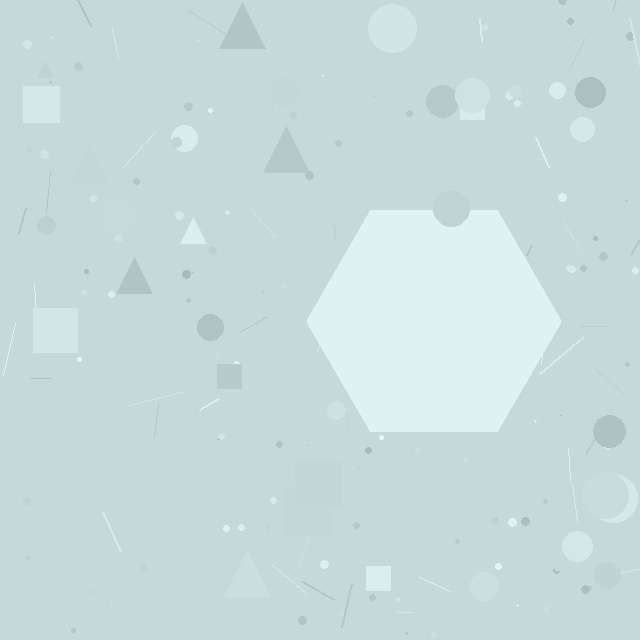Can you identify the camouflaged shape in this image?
The camouflaged shape is a hexagon.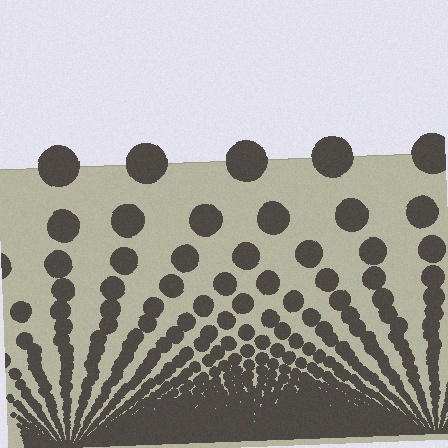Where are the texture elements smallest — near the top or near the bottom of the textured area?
Near the bottom.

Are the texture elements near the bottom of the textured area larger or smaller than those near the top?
Smaller. The gradient is inverted — elements near the bottom are smaller and denser.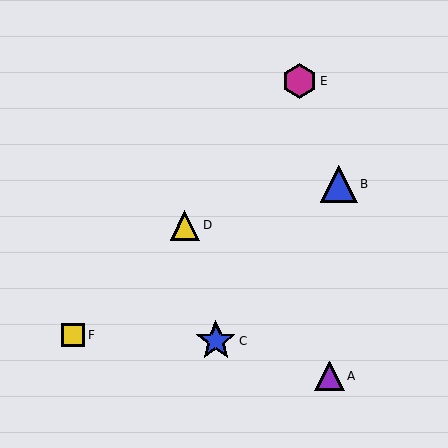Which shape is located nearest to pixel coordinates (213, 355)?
The blue star (labeled C) at (216, 341) is nearest to that location.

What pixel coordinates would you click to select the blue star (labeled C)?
Click at (216, 341) to select the blue star C.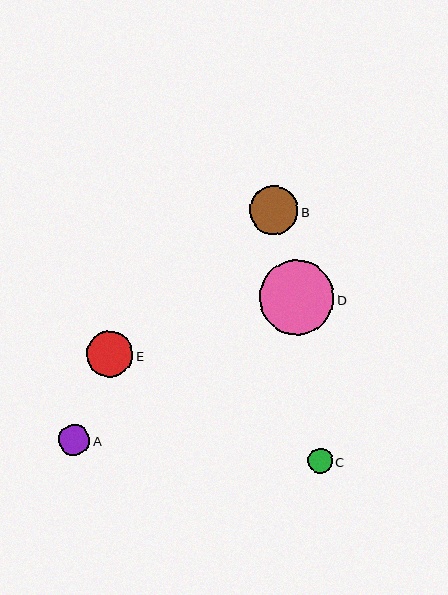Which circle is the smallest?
Circle C is the smallest with a size of approximately 25 pixels.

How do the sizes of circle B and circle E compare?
Circle B and circle E are approximately the same size.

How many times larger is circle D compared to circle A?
Circle D is approximately 2.4 times the size of circle A.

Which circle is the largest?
Circle D is the largest with a size of approximately 75 pixels.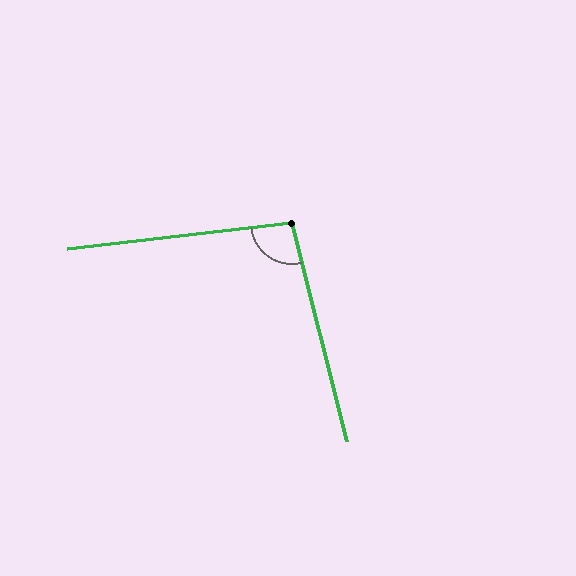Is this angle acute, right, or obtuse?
It is obtuse.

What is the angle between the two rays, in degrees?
Approximately 97 degrees.